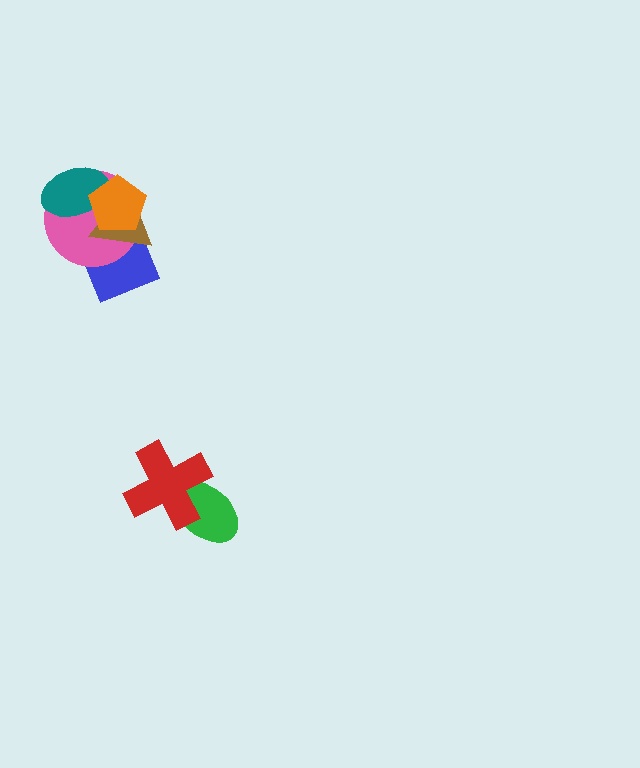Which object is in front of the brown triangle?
The orange pentagon is in front of the brown triangle.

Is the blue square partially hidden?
Yes, it is partially covered by another shape.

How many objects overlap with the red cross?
1 object overlaps with the red cross.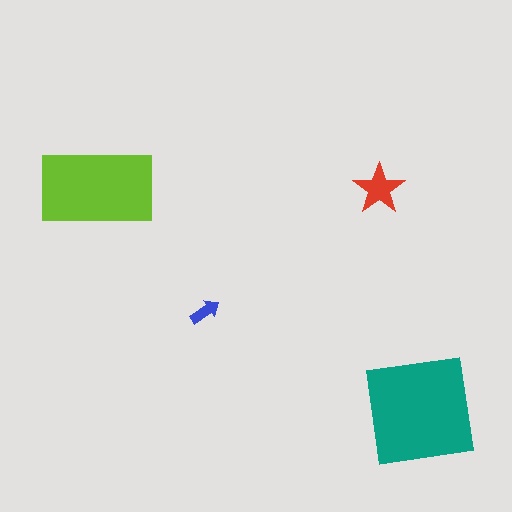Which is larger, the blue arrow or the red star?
The red star.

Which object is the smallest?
The blue arrow.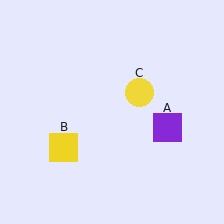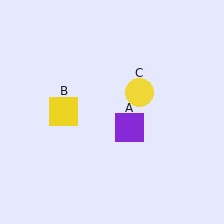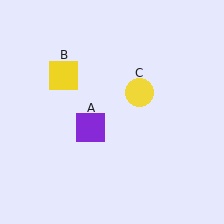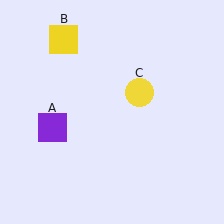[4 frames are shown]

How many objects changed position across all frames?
2 objects changed position: purple square (object A), yellow square (object B).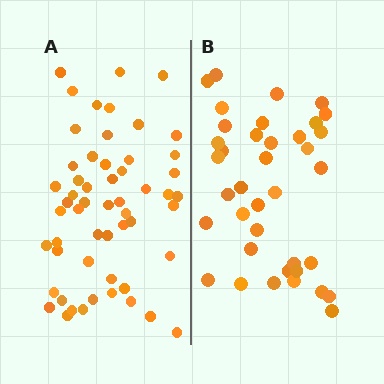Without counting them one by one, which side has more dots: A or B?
Region A (the left region) has more dots.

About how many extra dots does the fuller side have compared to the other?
Region A has approximately 15 more dots than region B.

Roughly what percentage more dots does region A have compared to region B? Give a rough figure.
About 45% more.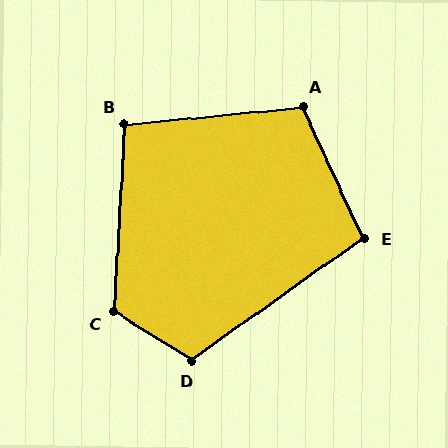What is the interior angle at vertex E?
Approximately 100 degrees (obtuse).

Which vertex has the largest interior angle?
C, at approximately 119 degrees.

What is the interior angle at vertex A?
Approximately 110 degrees (obtuse).